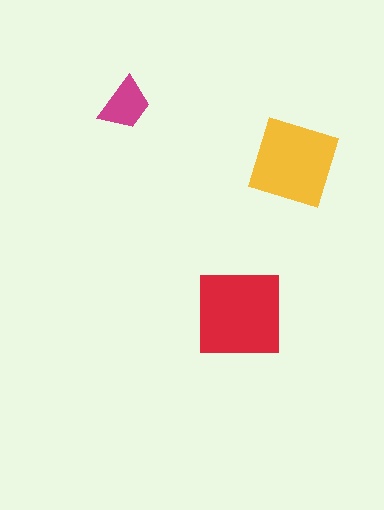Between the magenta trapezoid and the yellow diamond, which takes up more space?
The yellow diamond.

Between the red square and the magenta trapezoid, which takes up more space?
The red square.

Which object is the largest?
The red square.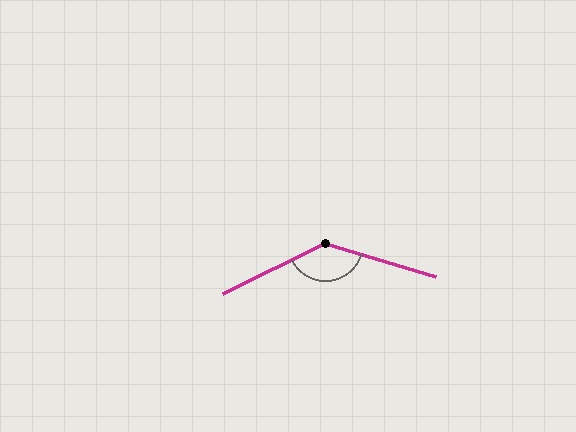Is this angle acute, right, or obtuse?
It is obtuse.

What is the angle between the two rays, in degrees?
Approximately 136 degrees.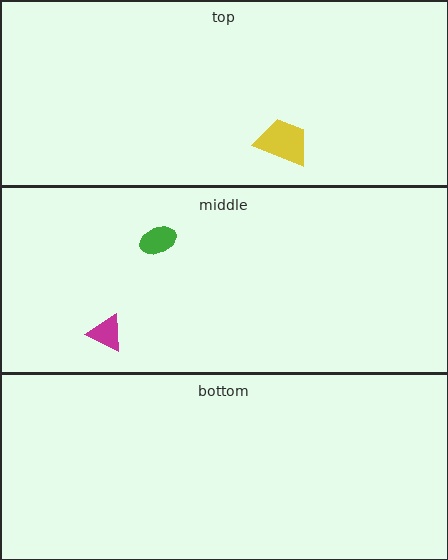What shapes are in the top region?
The yellow trapezoid.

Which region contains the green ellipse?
The middle region.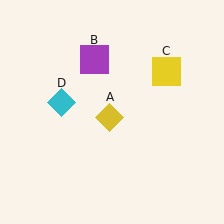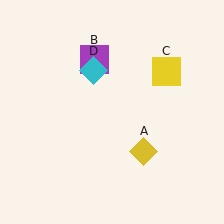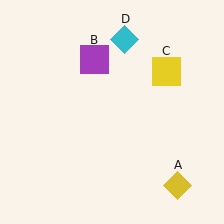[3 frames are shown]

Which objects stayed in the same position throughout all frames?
Purple square (object B) and yellow square (object C) remained stationary.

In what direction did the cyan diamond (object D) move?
The cyan diamond (object D) moved up and to the right.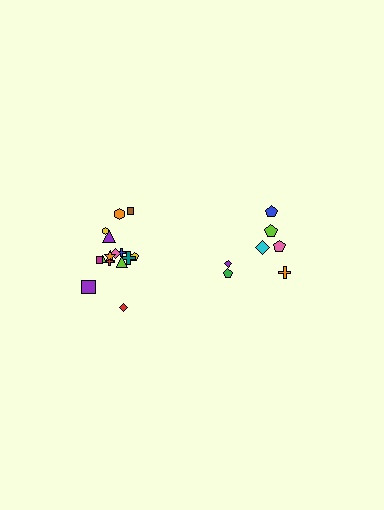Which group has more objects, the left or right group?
The left group.